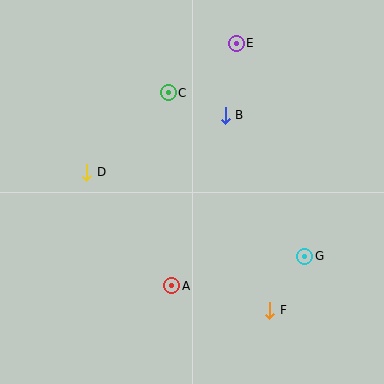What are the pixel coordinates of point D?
Point D is at (87, 172).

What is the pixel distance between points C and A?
The distance between C and A is 193 pixels.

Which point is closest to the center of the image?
Point B at (225, 115) is closest to the center.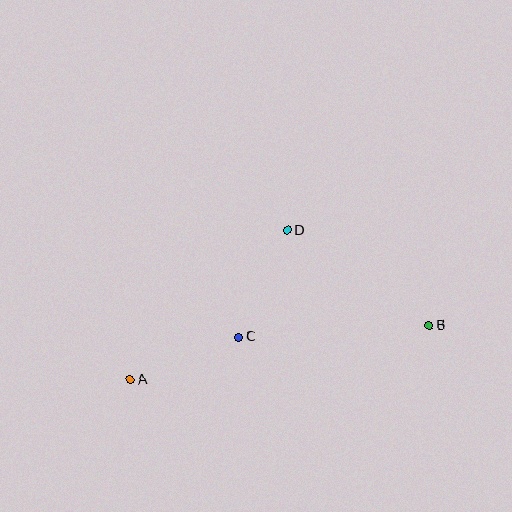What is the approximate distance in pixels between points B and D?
The distance between B and D is approximately 171 pixels.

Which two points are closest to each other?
Points A and C are closest to each other.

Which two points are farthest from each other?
Points A and B are farthest from each other.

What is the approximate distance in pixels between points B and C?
The distance between B and C is approximately 191 pixels.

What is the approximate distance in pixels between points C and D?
The distance between C and D is approximately 118 pixels.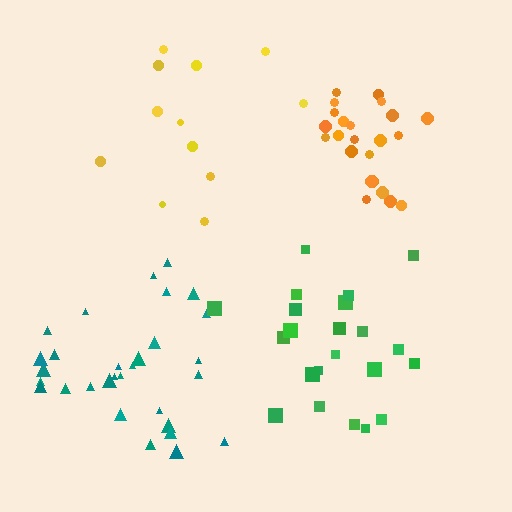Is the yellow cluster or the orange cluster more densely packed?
Orange.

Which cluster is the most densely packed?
Orange.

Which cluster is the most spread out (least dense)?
Yellow.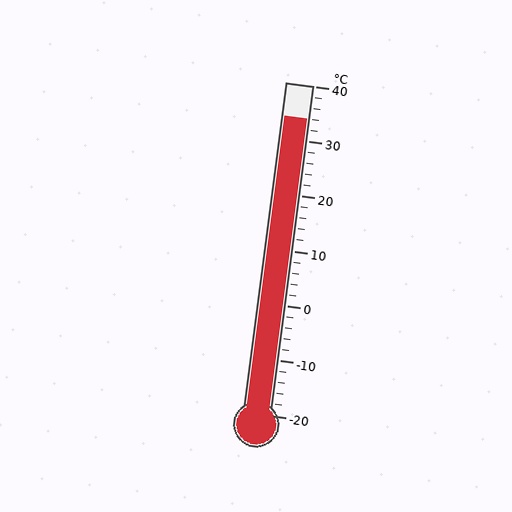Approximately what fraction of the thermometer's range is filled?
The thermometer is filled to approximately 90% of its range.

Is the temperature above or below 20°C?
The temperature is above 20°C.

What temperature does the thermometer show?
The thermometer shows approximately 34°C.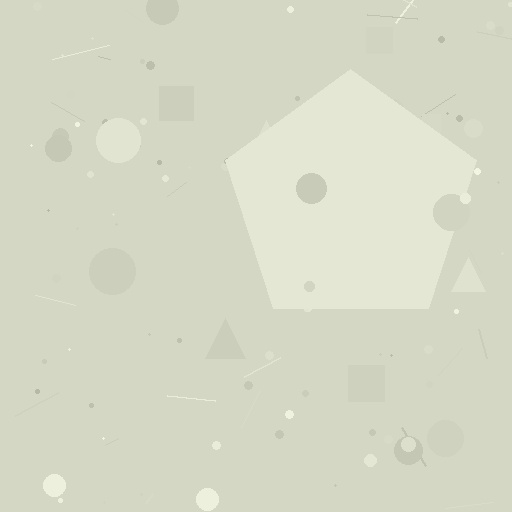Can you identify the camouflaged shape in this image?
The camouflaged shape is a pentagon.